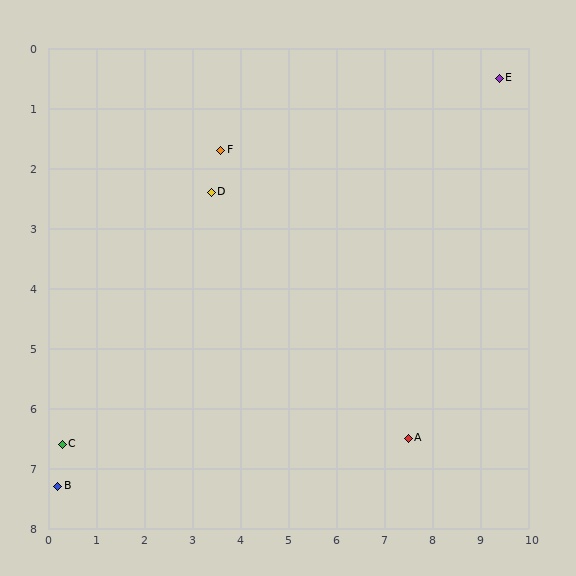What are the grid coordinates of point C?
Point C is at approximately (0.3, 6.6).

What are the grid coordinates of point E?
Point E is at approximately (9.4, 0.5).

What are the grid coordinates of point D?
Point D is at approximately (3.4, 2.4).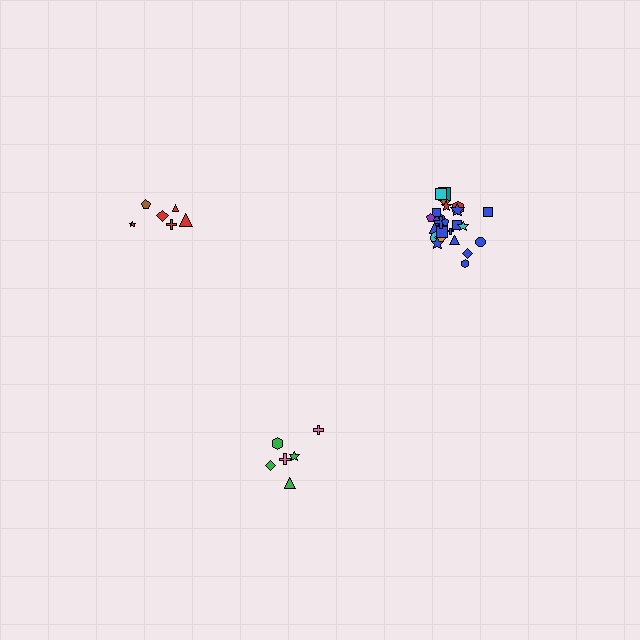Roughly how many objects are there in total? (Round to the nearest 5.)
Roughly 35 objects in total.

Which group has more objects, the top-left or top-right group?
The top-right group.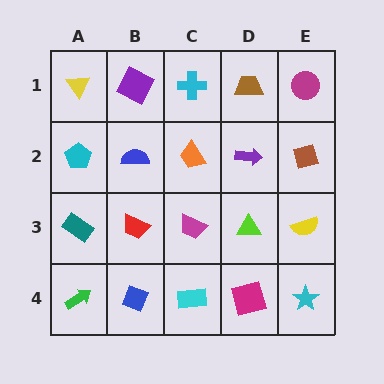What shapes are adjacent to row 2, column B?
A purple square (row 1, column B), a red trapezoid (row 3, column B), a cyan pentagon (row 2, column A), an orange trapezoid (row 2, column C).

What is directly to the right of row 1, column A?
A purple square.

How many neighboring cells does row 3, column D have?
4.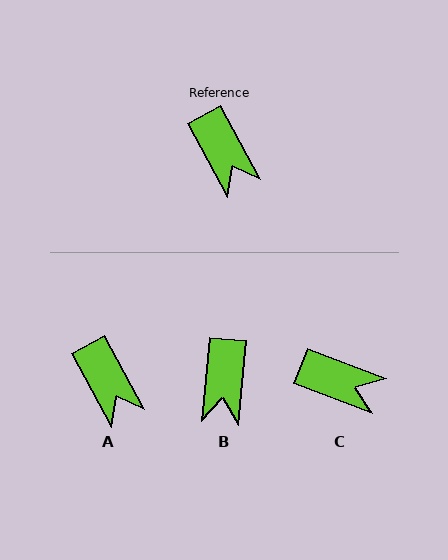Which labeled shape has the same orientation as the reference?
A.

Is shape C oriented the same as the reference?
No, it is off by about 40 degrees.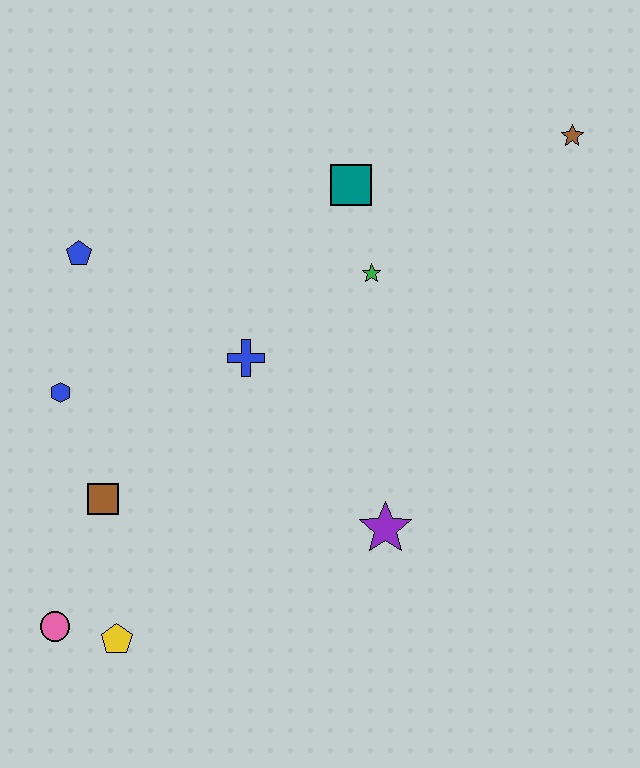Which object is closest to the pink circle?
The yellow pentagon is closest to the pink circle.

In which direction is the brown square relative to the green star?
The brown square is to the left of the green star.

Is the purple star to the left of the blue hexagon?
No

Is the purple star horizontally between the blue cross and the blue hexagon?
No